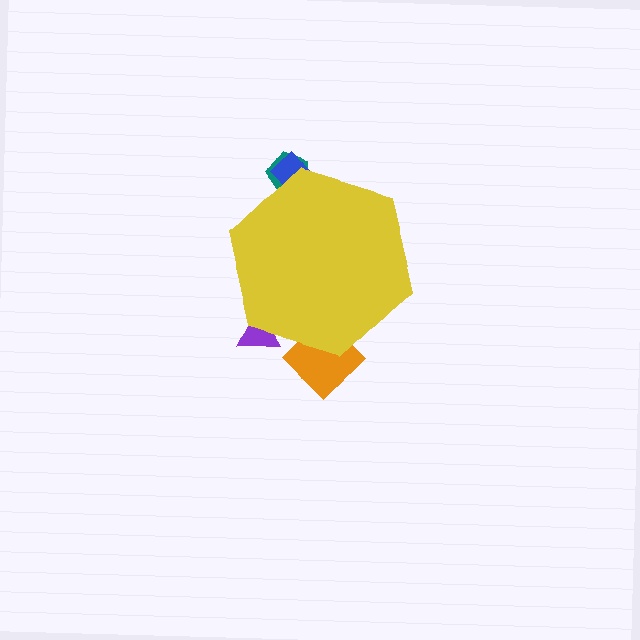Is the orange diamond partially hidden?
Yes, the orange diamond is partially hidden behind the yellow hexagon.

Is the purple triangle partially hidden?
Yes, the purple triangle is partially hidden behind the yellow hexagon.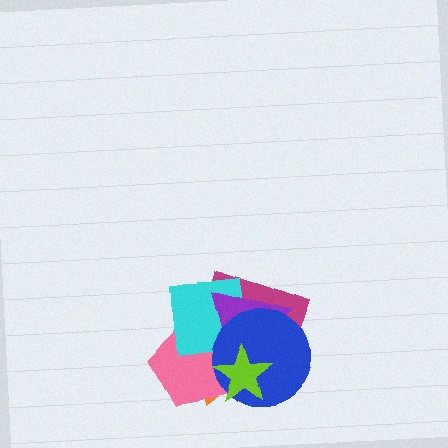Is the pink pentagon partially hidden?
Yes, it is partially covered by another shape.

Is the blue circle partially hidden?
Yes, it is partially covered by another shape.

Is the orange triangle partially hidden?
Yes, it is partially covered by another shape.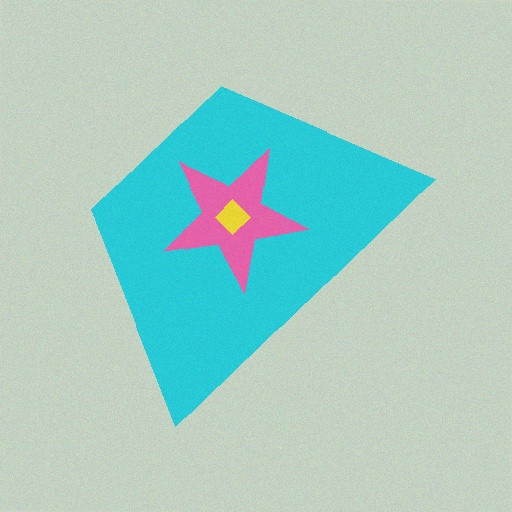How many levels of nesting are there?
3.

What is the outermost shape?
The cyan trapezoid.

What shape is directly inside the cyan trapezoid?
The pink star.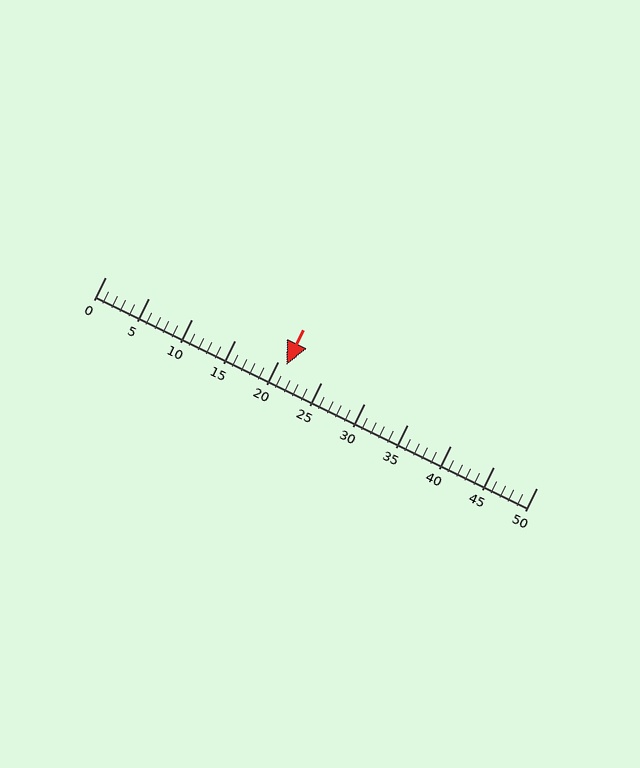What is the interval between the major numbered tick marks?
The major tick marks are spaced 5 units apart.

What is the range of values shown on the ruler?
The ruler shows values from 0 to 50.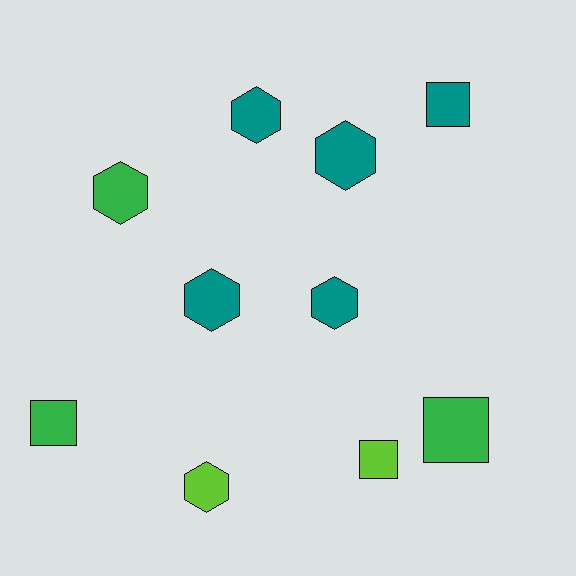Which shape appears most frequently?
Hexagon, with 6 objects.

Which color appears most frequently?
Teal, with 5 objects.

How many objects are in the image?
There are 10 objects.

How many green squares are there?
There are 2 green squares.